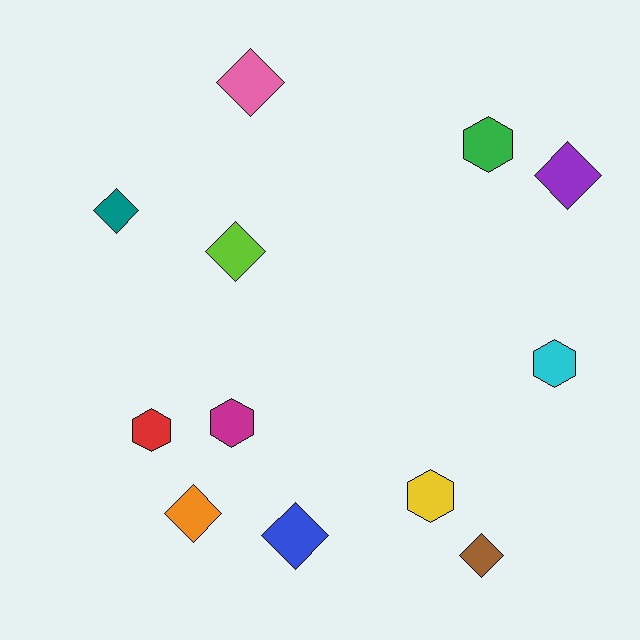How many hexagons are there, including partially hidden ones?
There are 5 hexagons.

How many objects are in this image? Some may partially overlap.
There are 12 objects.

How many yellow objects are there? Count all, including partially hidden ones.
There is 1 yellow object.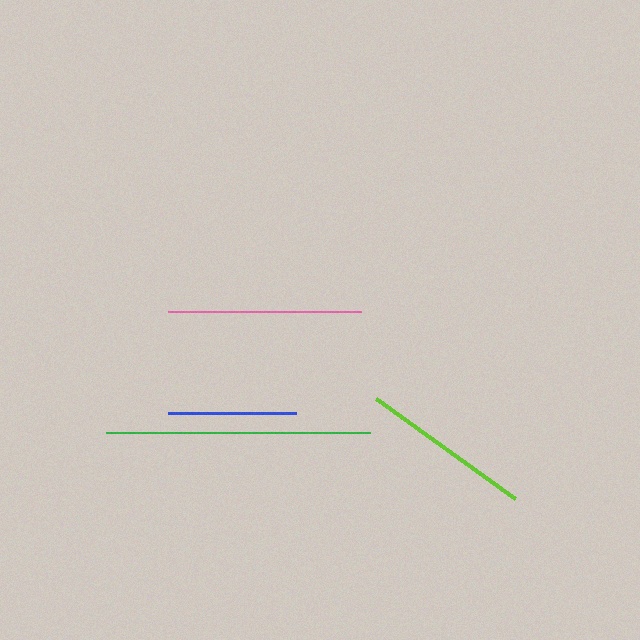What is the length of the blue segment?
The blue segment is approximately 128 pixels long.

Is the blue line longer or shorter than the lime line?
The lime line is longer than the blue line.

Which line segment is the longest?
The green line is the longest at approximately 264 pixels.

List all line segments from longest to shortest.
From longest to shortest: green, pink, lime, blue.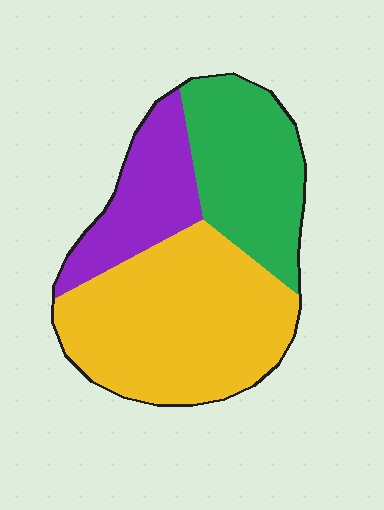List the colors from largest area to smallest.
From largest to smallest: yellow, green, purple.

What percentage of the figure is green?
Green covers around 30% of the figure.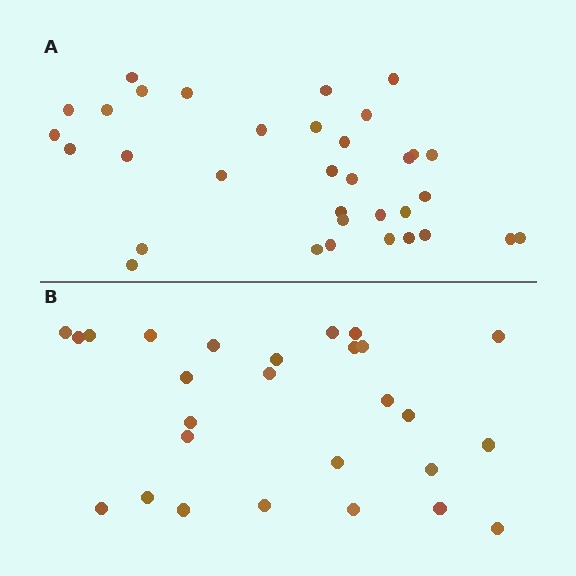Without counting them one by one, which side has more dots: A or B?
Region A (the top region) has more dots.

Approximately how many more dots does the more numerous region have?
Region A has roughly 8 or so more dots than region B.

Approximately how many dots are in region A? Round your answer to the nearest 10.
About 30 dots. (The exact count is 34, which rounds to 30.)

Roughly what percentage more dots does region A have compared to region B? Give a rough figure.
About 25% more.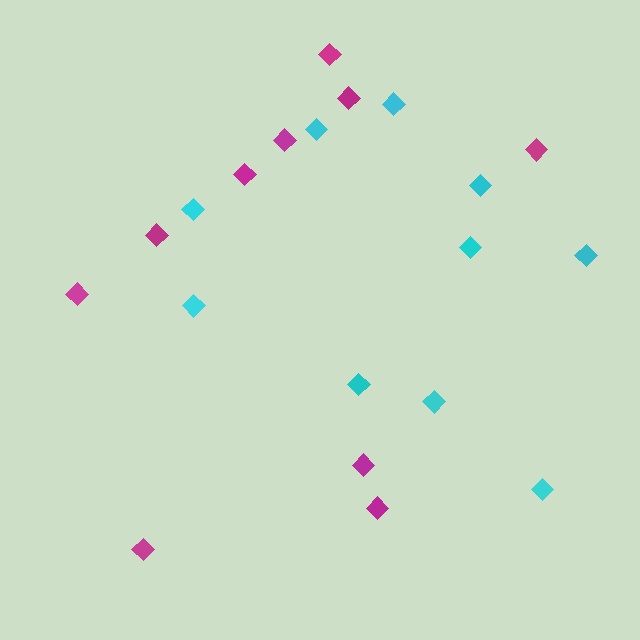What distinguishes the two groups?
There are 2 groups: one group of magenta diamonds (10) and one group of cyan diamonds (10).